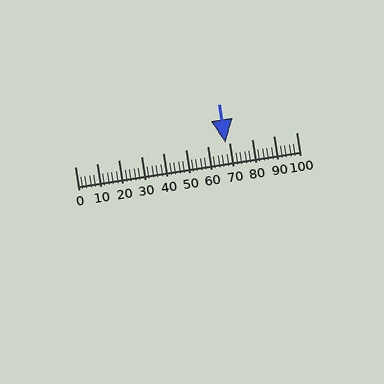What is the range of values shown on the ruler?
The ruler shows values from 0 to 100.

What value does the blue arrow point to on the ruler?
The blue arrow points to approximately 68.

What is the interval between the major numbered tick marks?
The major tick marks are spaced 10 units apart.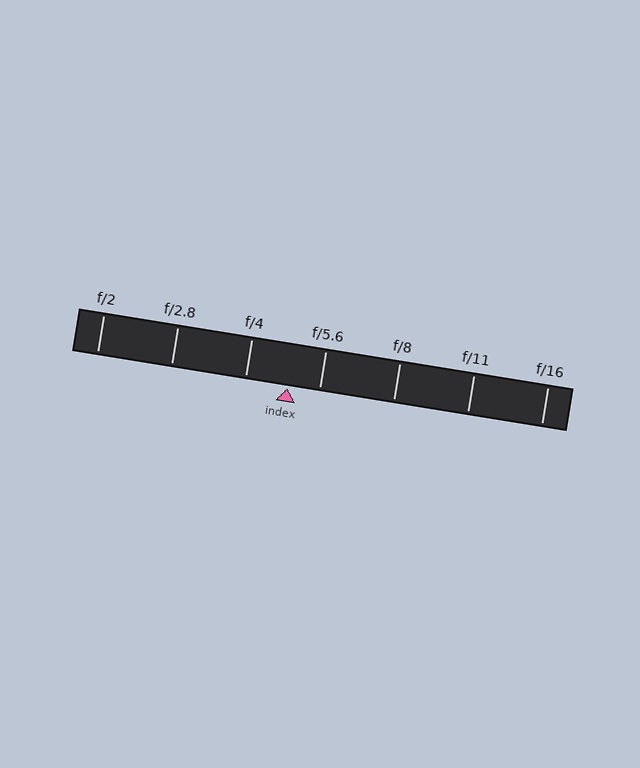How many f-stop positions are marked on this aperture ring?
There are 7 f-stop positions marked.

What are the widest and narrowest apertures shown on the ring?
The widest aperture shown is f/2 and the narrowest is f/16.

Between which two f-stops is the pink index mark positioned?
The index mark is between f/4 and f/5.6.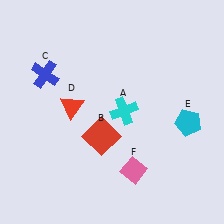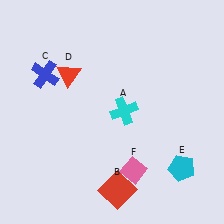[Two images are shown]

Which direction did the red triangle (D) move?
The red triangle (D) moved up.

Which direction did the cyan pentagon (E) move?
The cyan pentagon (E) moved down.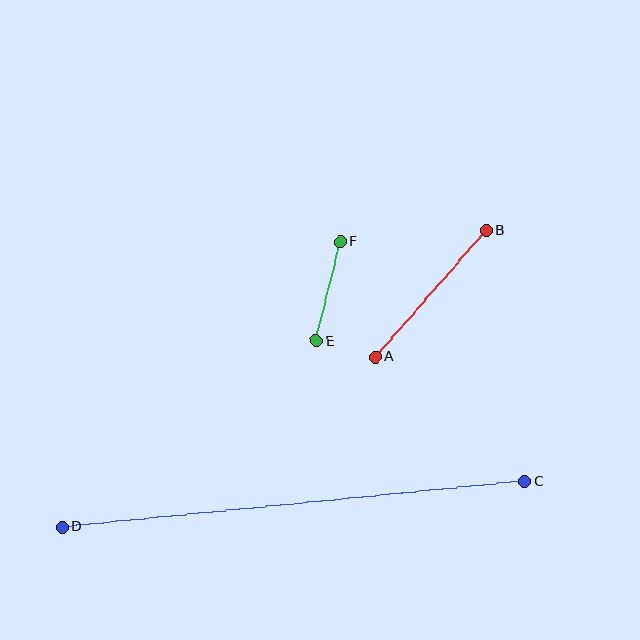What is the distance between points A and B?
The distance is approximately 168 pixels.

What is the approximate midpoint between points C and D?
The midpoint is at approximately (294, 504) pixels.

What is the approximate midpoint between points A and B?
The midpoint is at approximately (431, 294) pixels.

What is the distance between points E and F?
The distance is approximately 102 pixels.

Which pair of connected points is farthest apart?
Points C and D are farthest apart.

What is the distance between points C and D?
The distance is approximately 464 pixels.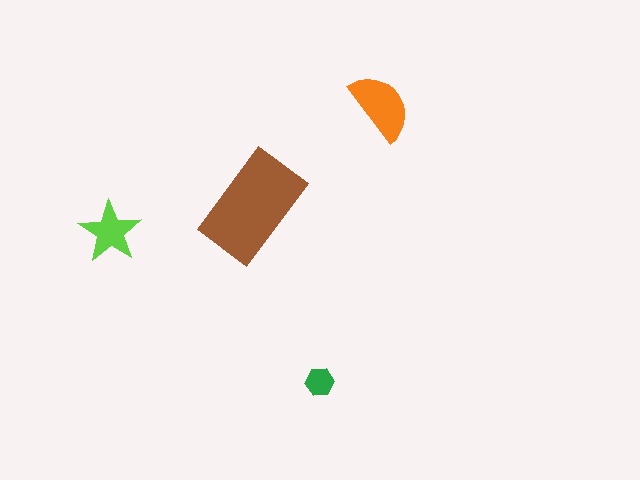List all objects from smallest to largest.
The green hexagon, the lime star, the orange semicircle, the brown rectangle.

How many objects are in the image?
There are 4 objects in the image.